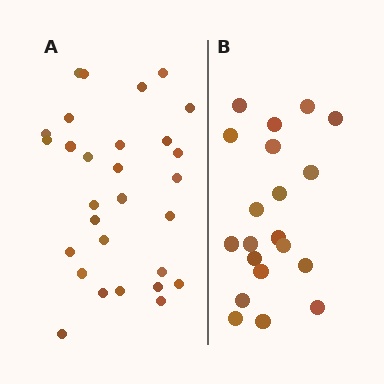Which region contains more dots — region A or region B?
Region A (the left region) has more dots.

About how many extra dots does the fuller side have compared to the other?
Region A has roughly 8 or so more dots than region B.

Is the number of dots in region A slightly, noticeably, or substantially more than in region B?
Region A has substantially more. The ratio is roughly 1.4 to 1.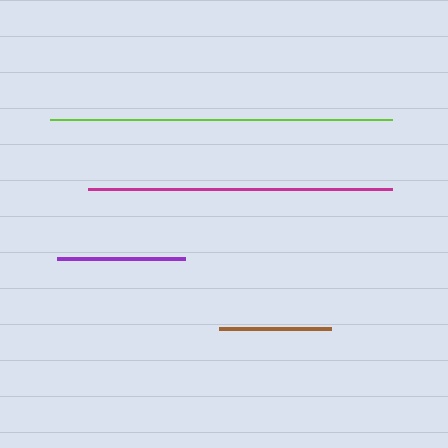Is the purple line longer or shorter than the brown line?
The purple line is longer than the brown line.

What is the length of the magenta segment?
The magenta segment is approximately 303 pixels long.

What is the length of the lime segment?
The lime segment is approximately 341 pixels long.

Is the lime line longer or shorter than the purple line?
The lime line is longer than the purple line.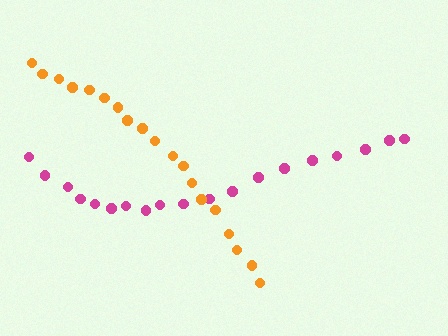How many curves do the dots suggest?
There are 2 distinct paths.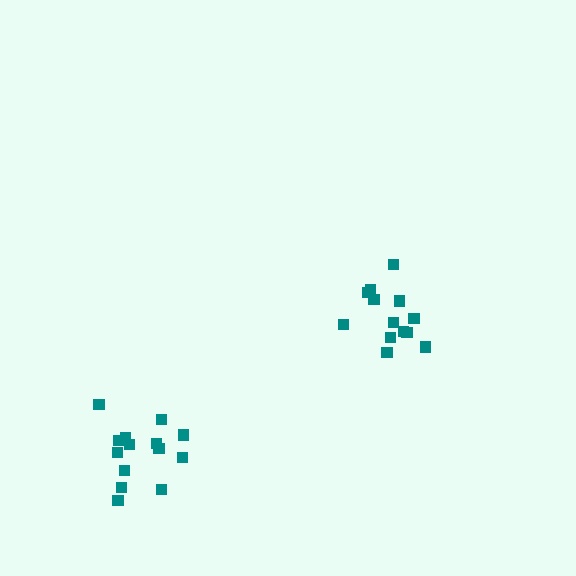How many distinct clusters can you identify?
There are 2 distinct clusters.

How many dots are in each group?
Group 1: 13 dots, Group 2: 14 dots (27 total).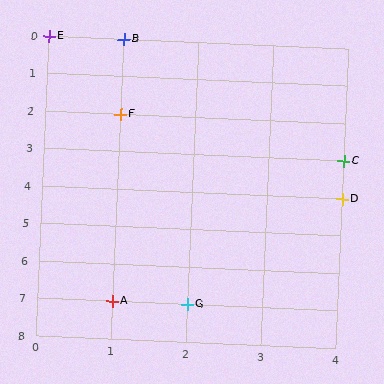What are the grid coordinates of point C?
Point C is at grid coordinates (4, 3).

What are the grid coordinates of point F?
Point F is at grid coordinates (1, 2).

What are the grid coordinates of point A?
Point A is at grid coordinates (1, 7).